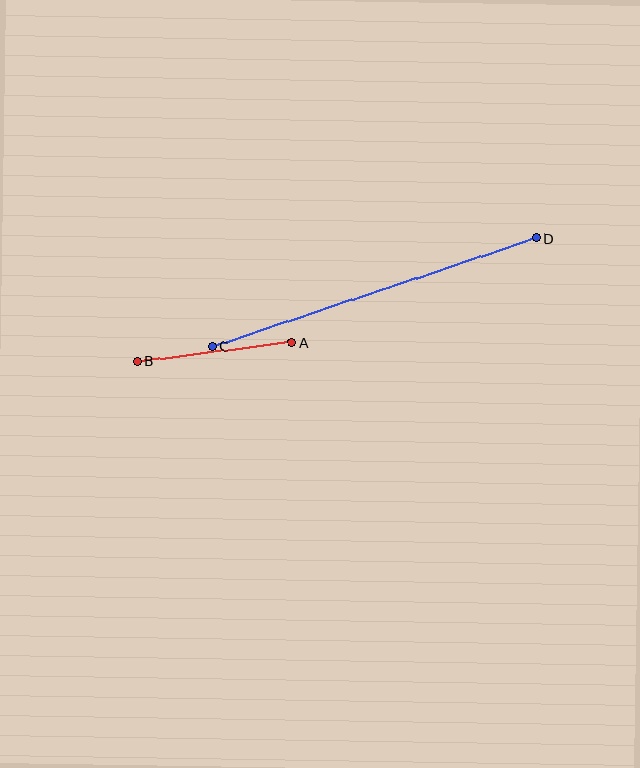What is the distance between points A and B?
The distance is approximately 155 pixels.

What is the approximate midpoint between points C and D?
The midpoint is at approximately (374, 292) pixels.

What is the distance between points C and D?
The distance is approximately 342 pixels.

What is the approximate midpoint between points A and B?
The midpoint is at approximately (214, 352) pixels.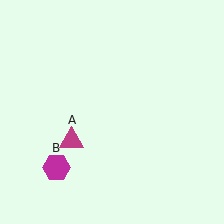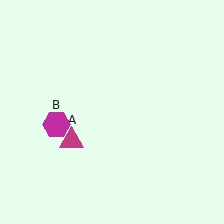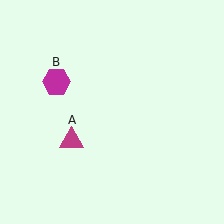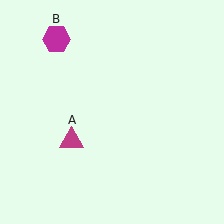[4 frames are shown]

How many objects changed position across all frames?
1 object changed position: magenta hexagon (object B).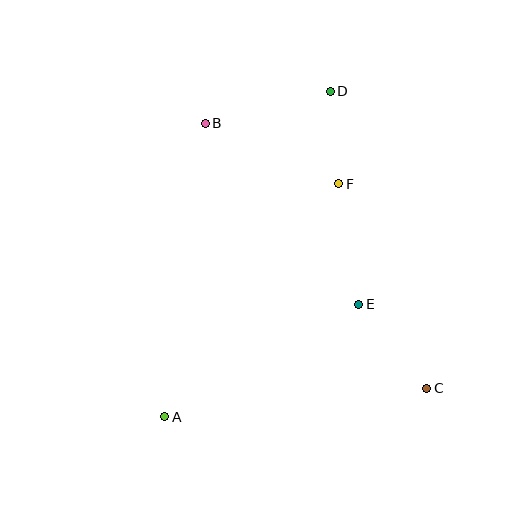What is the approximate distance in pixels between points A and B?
The distance between A and B is approximately 296 pixels.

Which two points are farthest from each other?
Points A and D are farthest from each other.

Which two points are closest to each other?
Points D and F are closest to each other.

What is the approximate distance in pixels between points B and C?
The distance between B and C is approximately 345 pixels.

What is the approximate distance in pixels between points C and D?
The distance between C and D is approximately 312 pixels.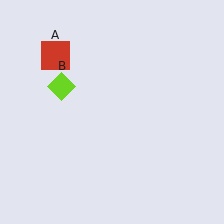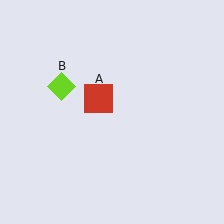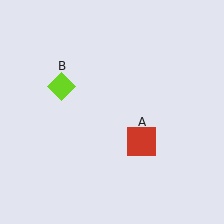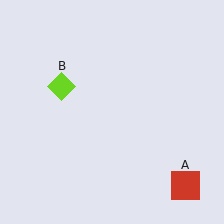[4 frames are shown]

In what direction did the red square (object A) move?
The red square (object A) moved down and to the right.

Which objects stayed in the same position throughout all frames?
Lime diamond (object B) remained stationary.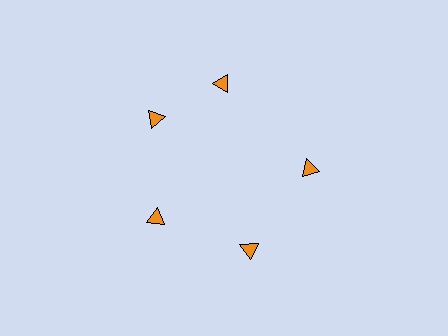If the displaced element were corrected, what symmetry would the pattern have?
It would have 5-fold rotational symmetry — the pattern would map onto itself every 72 degrees.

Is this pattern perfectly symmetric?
No. The 5 orange triangles are arranged in a ring, but one element near the 1 o'clock position is rotated out of alignment along the ring, breaking the 5-fold rotational symmetry.